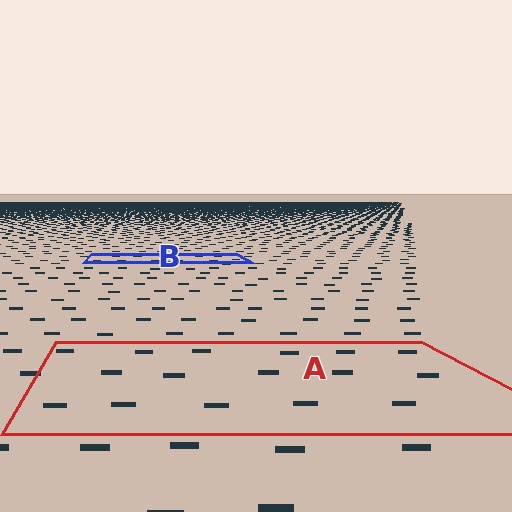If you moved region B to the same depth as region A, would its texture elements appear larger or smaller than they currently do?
They would appear larger. At a closer depth, the same texture elements are projected at a bigger on-screen size.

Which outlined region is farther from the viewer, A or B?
Region B is farther from the viewer — the texture elements inside it appear smaller and more densely packed.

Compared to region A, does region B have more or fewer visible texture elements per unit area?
Region B has more texture elements per unit area — they are packed more densely because it is farther away.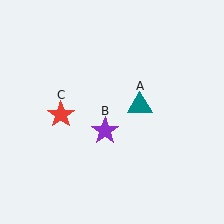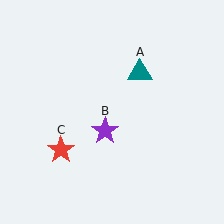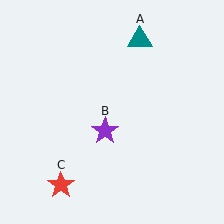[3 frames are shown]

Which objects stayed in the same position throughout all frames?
Purple star (object B) remained stationary.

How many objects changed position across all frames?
2 objects changed position: teal triangle (object A), red star (object C).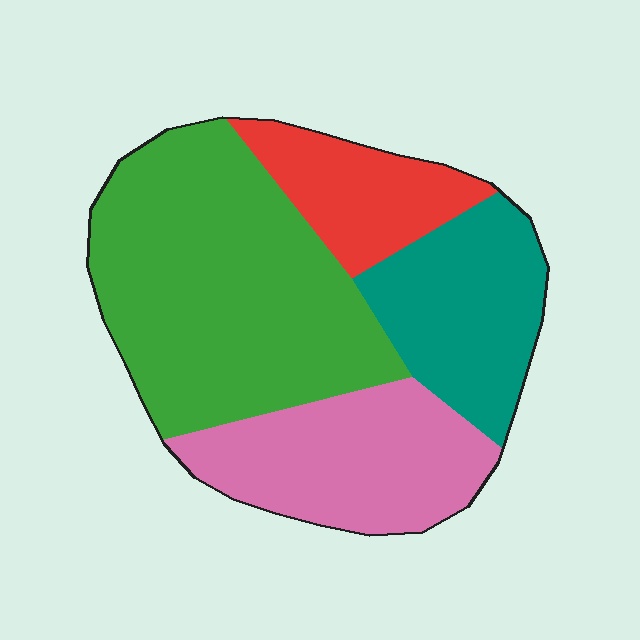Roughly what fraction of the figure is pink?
Pink covers about 25% of the figure.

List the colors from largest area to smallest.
From largest to smallest: green, pink, teal, red.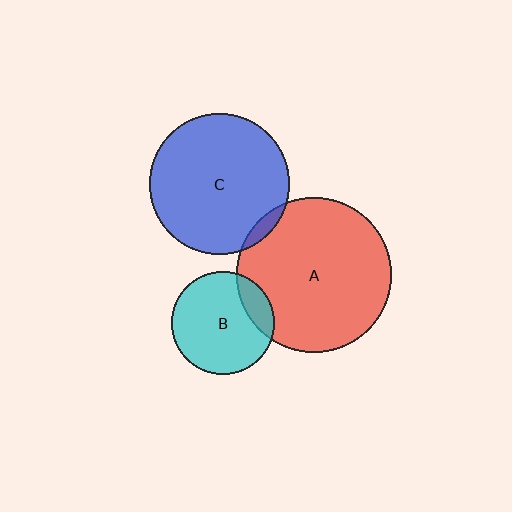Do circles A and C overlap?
Yes.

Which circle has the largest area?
Circle A (red).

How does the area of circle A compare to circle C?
Approximately 1.2 times.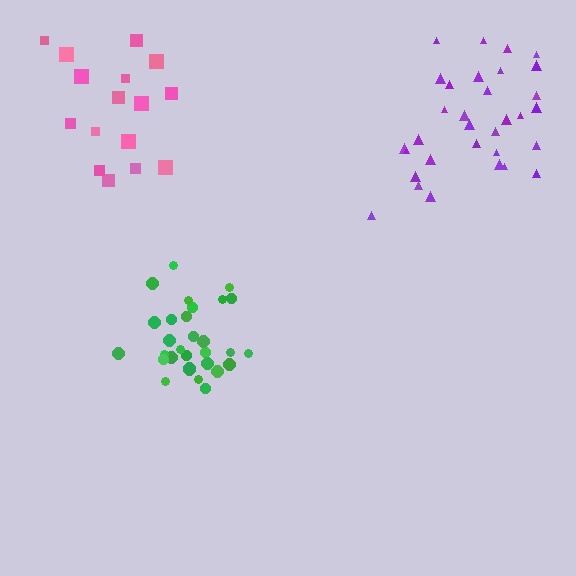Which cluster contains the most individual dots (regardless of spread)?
Purple (32).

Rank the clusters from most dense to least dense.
green, pink, purple.